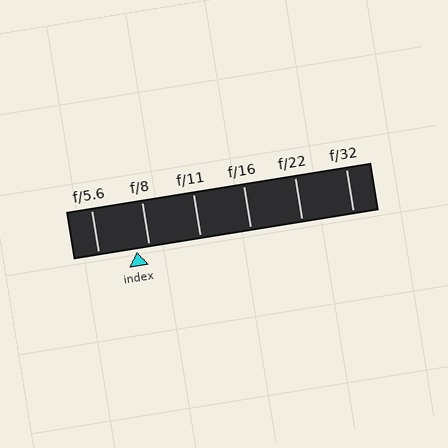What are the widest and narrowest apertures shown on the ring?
The widest aperture shown is f/5.6 and the narrowest is f/32.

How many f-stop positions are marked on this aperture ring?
There are 6 f-stop positions marked.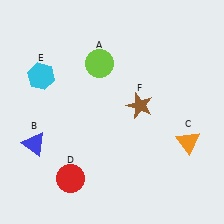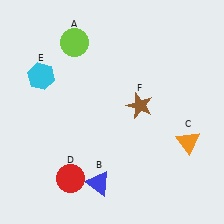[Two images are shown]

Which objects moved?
The objects that moved are: the lime circle (A), the blue triangle (B).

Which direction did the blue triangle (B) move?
The blue triangle (B) moved right.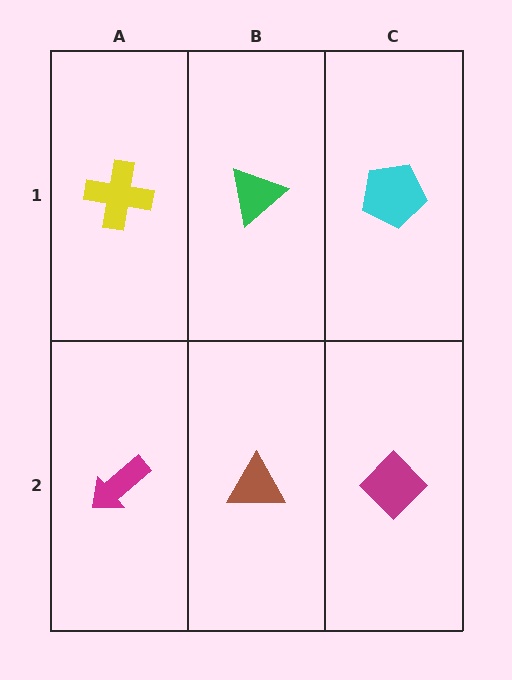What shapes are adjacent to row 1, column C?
A magenta diamond (row 2, column C), a green triangle (row 1, column B).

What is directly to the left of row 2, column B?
A magenta arrow.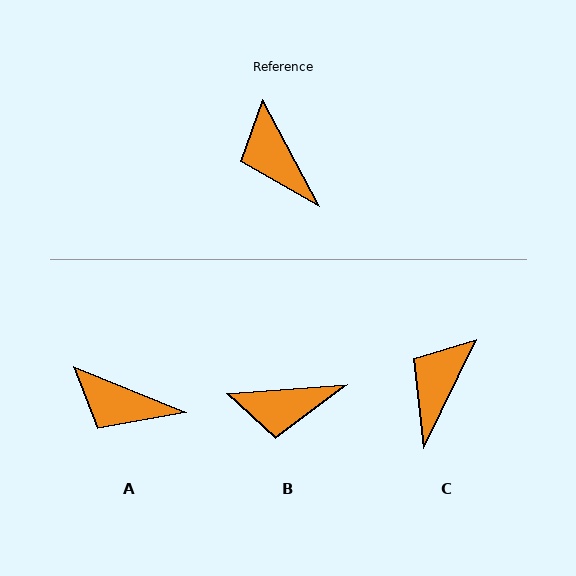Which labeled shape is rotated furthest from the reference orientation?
B, about 66 degrees away.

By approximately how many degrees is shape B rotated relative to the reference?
Approximately 66 degrees counter-clockwise.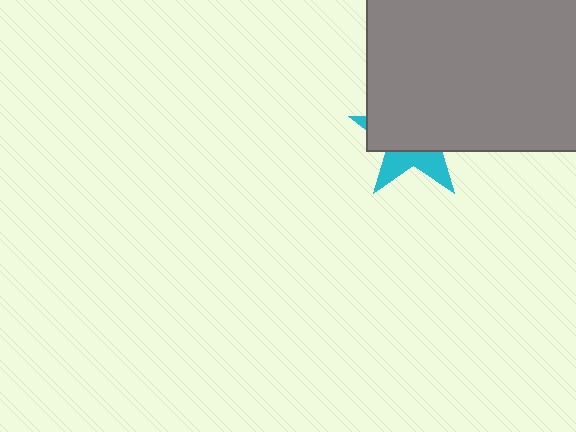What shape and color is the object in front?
The object in front is a gray rectangle.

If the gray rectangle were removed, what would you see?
You would see the complete cyan star.